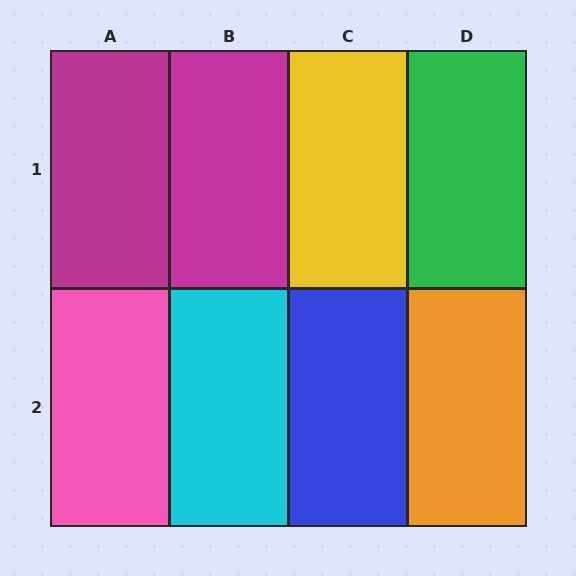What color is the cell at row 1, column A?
Magenta.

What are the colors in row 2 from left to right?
Pink, cyan, blue, orange.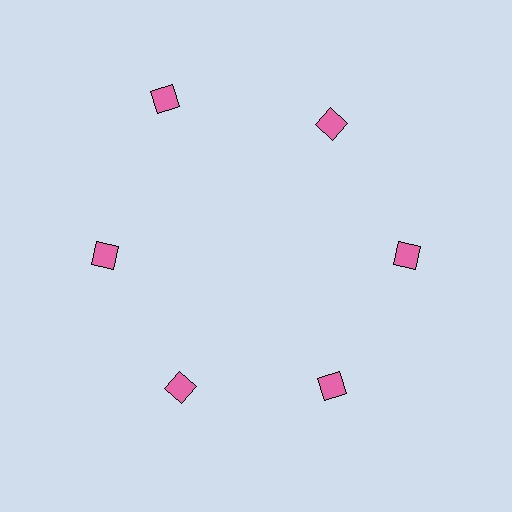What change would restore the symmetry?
The symmetry would be restored by moving it inward, back onto the ring so that all 6 squares sit at equal angles and equal distance from the center.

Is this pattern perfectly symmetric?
No. The 6 pink squares are arranged in a ring, but one element near the 11 o'clock position is pushed outward from the center, breaking the 6-fold rotational symmetry.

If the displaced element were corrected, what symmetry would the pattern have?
It would have 6-fold rotational symmetry — the pattern would map onto itself every 60 degrees.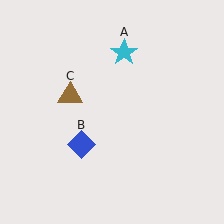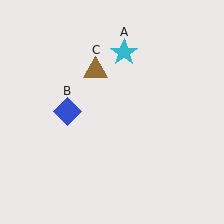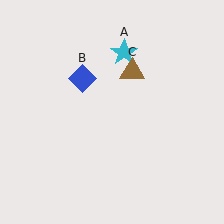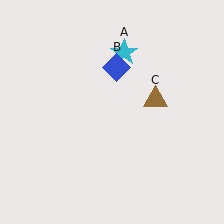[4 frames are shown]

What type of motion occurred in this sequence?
The blue diamond (object B), brown triangle (object C) rotated clockwise around the center of the scene.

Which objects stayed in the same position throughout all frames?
Cyan star (object A) remained stationary.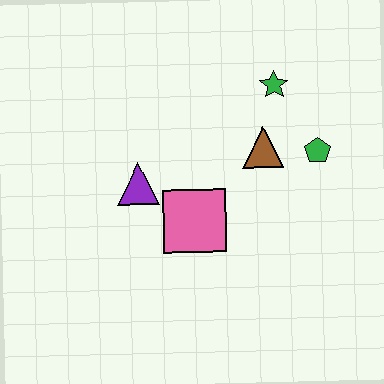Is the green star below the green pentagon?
No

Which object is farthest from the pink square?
The green star is farthest from the pink square.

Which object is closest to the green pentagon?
The brown triangle is closest to the green pentagon.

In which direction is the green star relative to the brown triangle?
The green star is above the brown triangle.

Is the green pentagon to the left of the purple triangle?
No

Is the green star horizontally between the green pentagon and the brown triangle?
Yes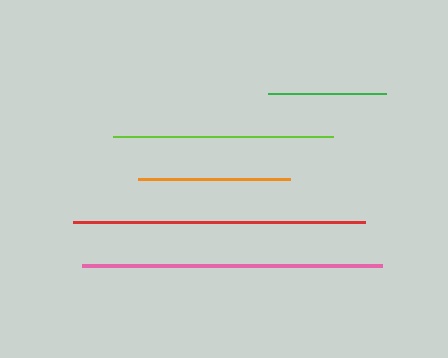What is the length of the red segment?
The red segment is approximately 292 pixels long.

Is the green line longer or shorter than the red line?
The red line is longer than the green line.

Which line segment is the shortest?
The green line is the shortest at approximately 118 pixels.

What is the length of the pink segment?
The pink segment is approximately 300 pixels long.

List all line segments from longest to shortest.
From longest to shortest: pink, red, lime, orange, green.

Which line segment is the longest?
The pink line is the longest at approximately 300 pixels.